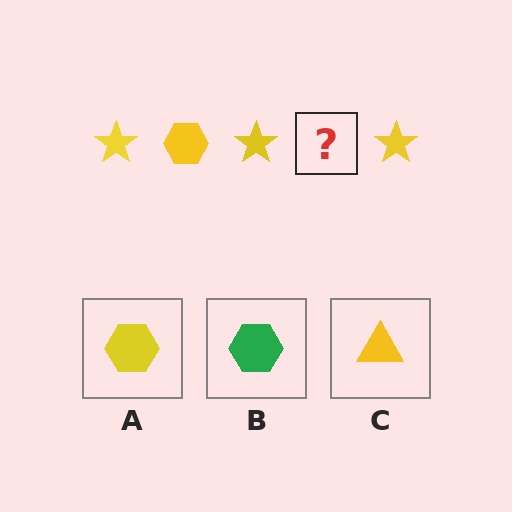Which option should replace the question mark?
Option A.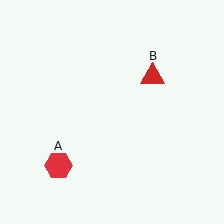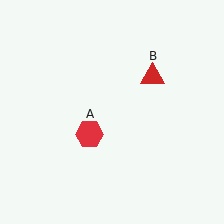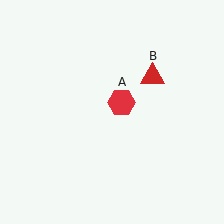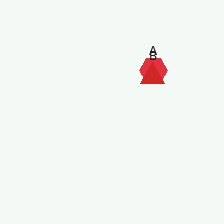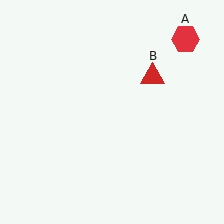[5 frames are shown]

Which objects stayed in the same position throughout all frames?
Red triangle (object B) remained stationary.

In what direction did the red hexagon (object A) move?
The red hexagon (object A) moved up and to the right.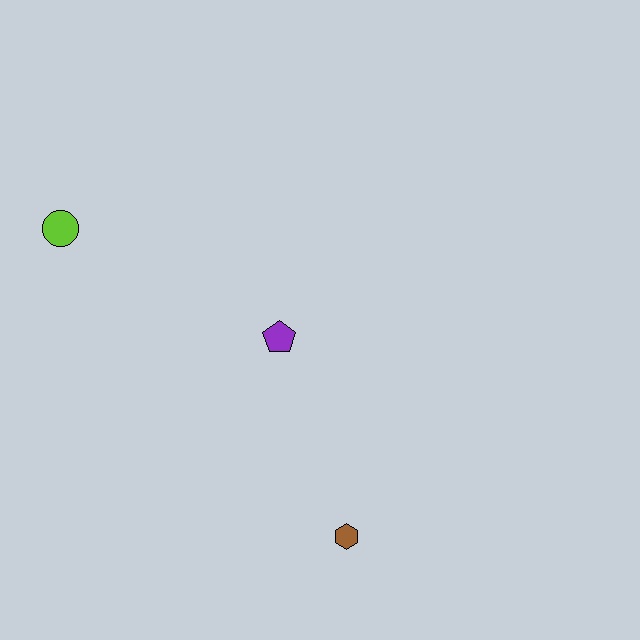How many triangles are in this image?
There are no triangles.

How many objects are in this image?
There are 3 objects.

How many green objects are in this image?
There are no green objects.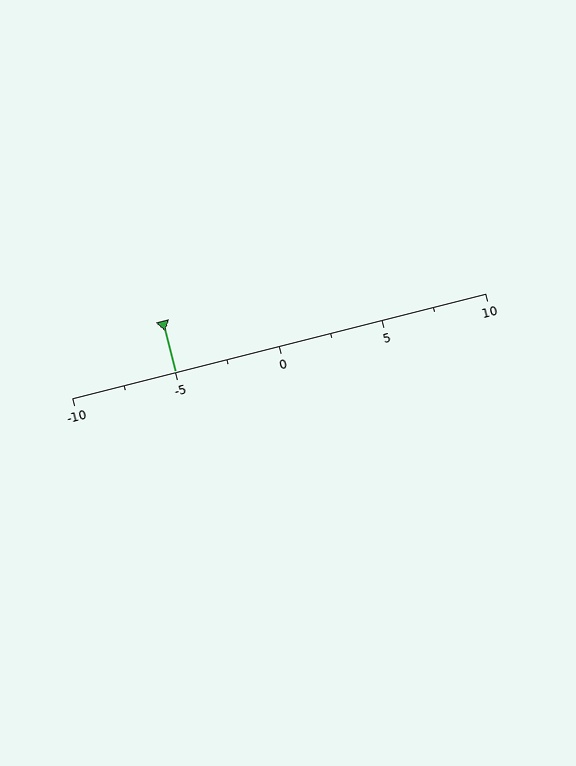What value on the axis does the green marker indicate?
The marker indicates approximately -5.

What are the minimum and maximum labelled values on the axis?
The axis runs from -10 to 10.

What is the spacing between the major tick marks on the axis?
The major ticks are spaced 5 apart.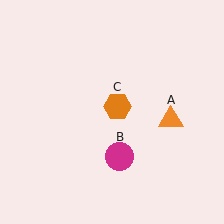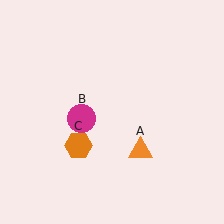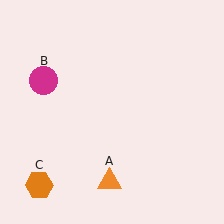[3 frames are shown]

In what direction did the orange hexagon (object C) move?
The orange hexagon (object C) moved down and to the left.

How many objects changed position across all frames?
3 objects changed position: orange triangle (object A), magenta circle (object B), orange hexagon (object C).